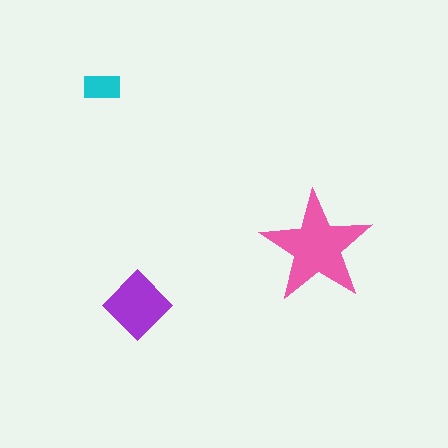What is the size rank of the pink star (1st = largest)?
1st.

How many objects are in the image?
There are 3 objects in the image.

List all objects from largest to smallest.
The pink star, the purple diamond, the cyan rectangle.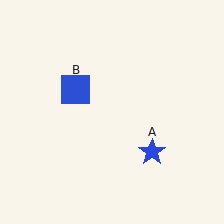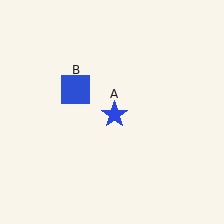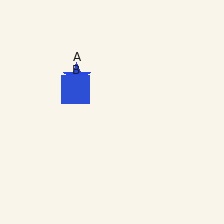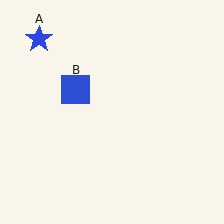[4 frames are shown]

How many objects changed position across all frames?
1 object changed position: blue star (object A).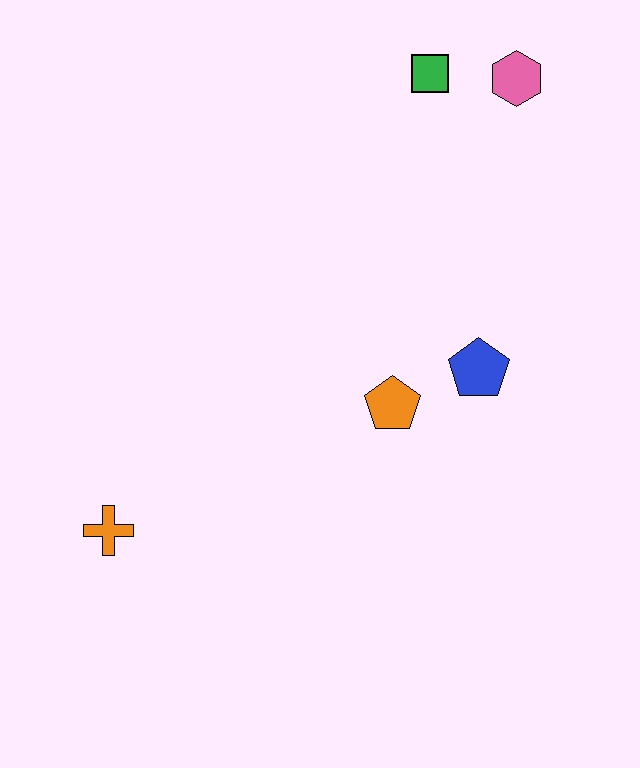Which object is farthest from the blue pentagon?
The orange cross is farthest from the blue pentagon.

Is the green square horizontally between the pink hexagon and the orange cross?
Yes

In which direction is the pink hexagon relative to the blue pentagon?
The pink hexagon is above the blue pentagon.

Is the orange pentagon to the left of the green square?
Yes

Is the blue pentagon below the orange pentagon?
No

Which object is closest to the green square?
The pink hexagon is closest to the green square.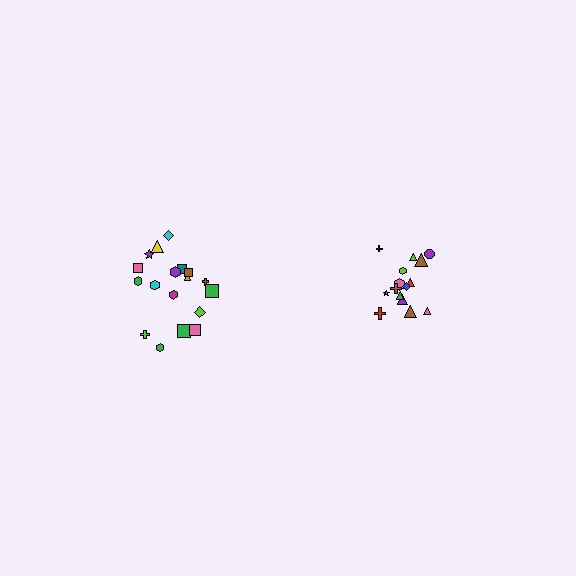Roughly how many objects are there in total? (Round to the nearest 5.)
Roughly 35 objects in total.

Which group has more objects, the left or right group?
The left group.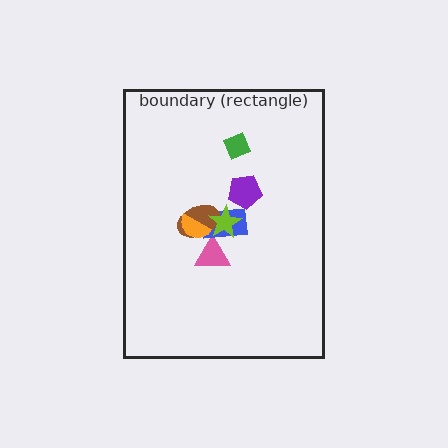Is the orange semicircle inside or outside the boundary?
Inside.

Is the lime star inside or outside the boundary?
Inside.